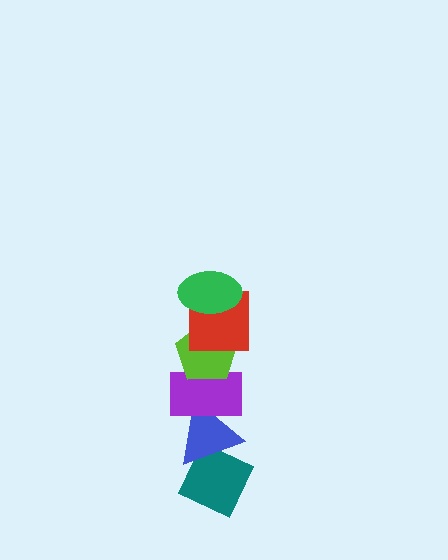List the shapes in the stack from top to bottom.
From top to bottom: the green ellipse, the red square, the lime pentagon, the purple rectangle, the blue triangle, the teal diamond.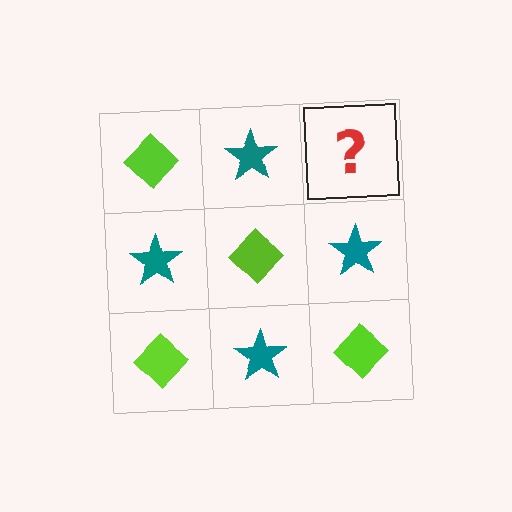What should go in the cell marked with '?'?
The missing cell should contain a lime diamond.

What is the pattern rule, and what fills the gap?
The rule is that it alternates lime diamond and teal star in a checkerboard pattern. The gap should be filled with a lime diamond.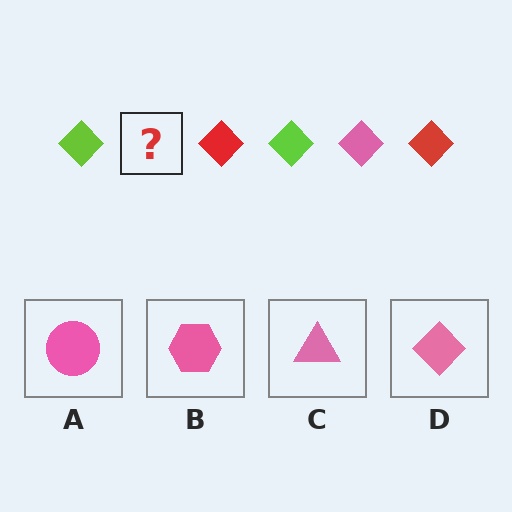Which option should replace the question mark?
Option D.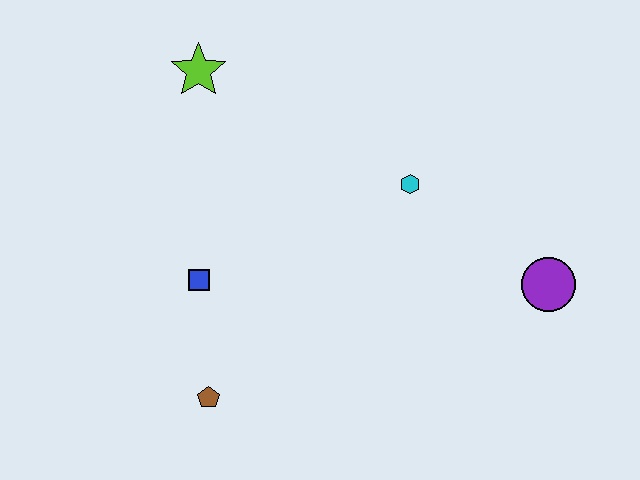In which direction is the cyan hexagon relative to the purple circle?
The cyan hexagon is to the left of the purple circle.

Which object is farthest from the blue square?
The purple circle is farthest from the blue square.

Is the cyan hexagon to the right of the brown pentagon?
Yes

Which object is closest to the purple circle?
The cyan hexagon is closest to the purple circle.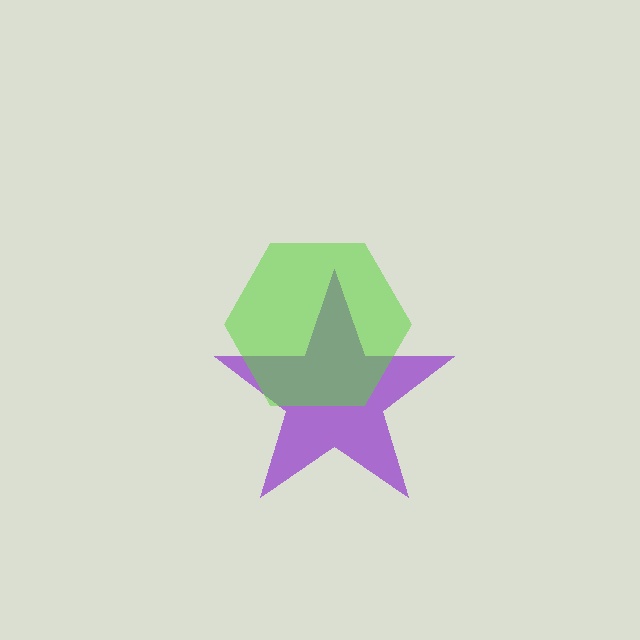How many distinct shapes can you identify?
There are 2 distinct shapes: a purple star, a lime hexagon.